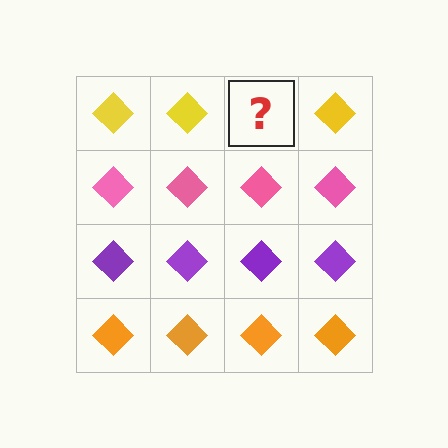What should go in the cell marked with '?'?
The missing cell should contain a yellow diamond.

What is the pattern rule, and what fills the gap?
The rule is that each row has a consistent color. The gap should be filled with a yellow diamond.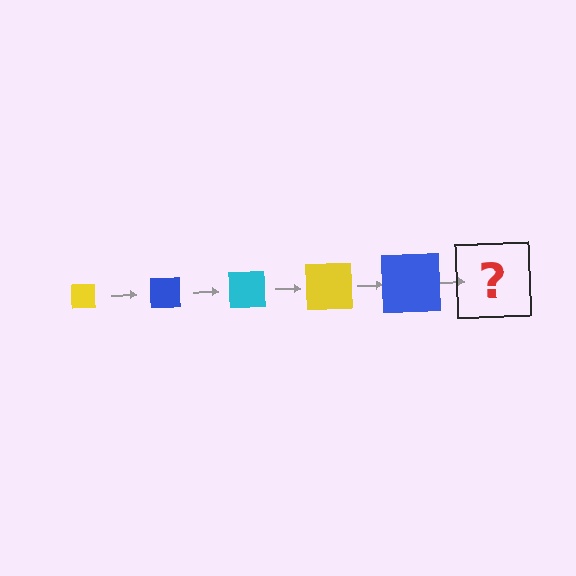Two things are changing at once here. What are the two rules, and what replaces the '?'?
The two rules are that the square grows larger each step and the color cycles through yellow, blue, and cyan. The '?' should be a cyan square, larger than the previous one.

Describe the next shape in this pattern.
It should be a cyan square, larger than the previous one.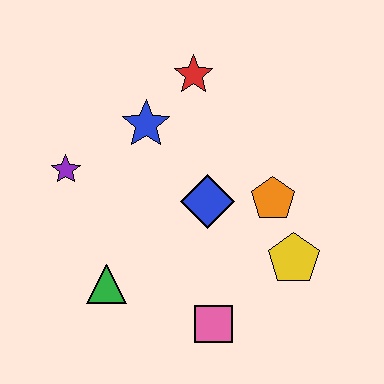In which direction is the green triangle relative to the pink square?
The green triangle is to the left of the pink square.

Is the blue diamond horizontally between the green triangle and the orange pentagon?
Yes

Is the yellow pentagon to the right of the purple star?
Yes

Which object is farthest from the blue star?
The pink square is farthest from the blue star.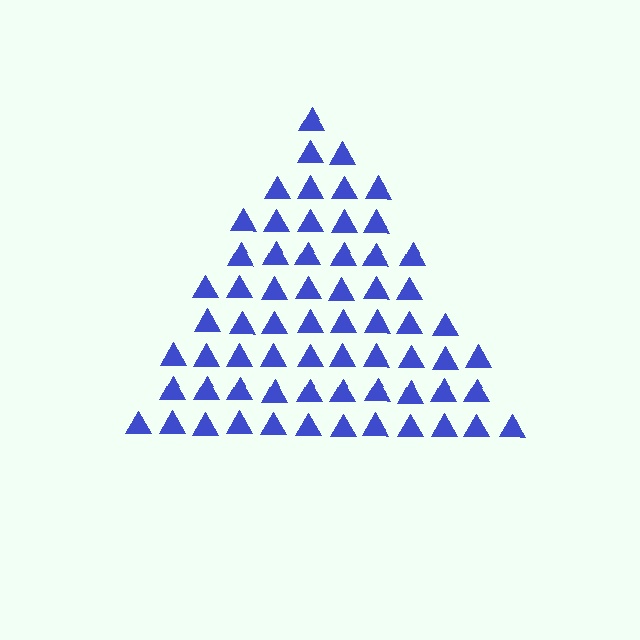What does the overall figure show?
The overall figure shows a triangle.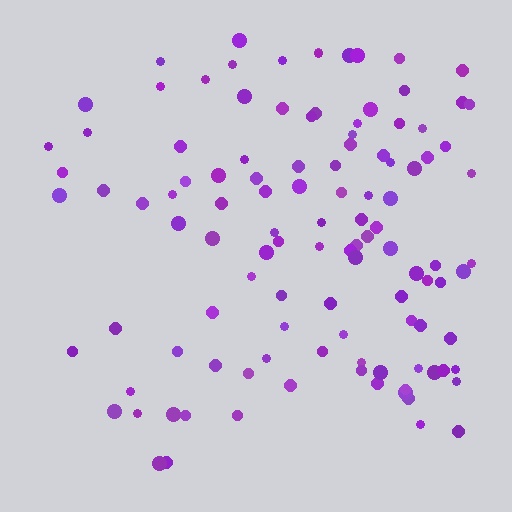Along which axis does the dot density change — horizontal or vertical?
Horizontal.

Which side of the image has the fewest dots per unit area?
The left.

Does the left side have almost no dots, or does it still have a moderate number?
Still a moderate number, just noticeably fewer than the right.